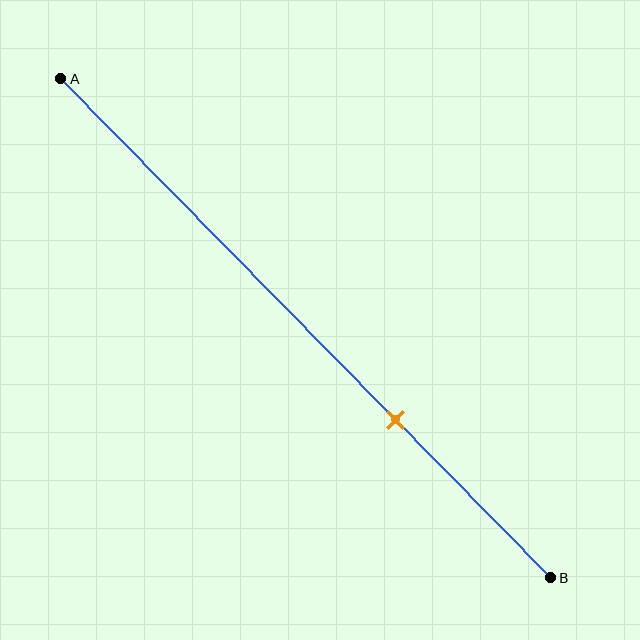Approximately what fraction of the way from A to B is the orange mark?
The orange mark is approximately 70% of the way from A to B.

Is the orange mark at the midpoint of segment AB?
No, the mark is at about 70% from A, not at the 50% midpoint.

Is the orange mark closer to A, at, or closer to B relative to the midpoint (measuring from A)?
The orange mark is closer to point B than the midpoint of segment AB.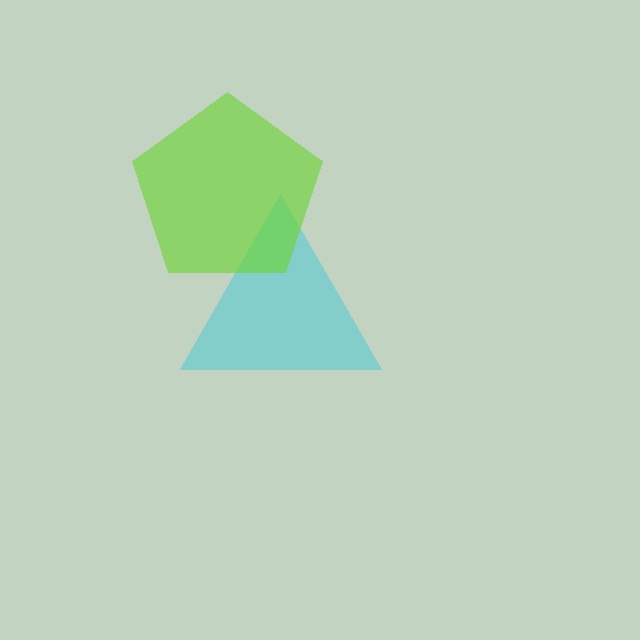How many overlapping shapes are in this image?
There are 2 overlapping shapes in the image.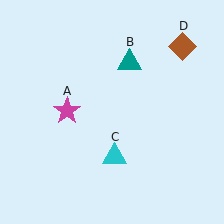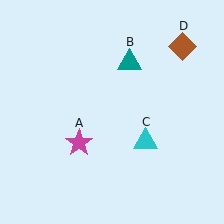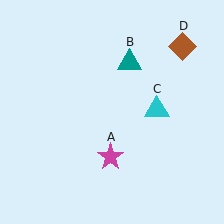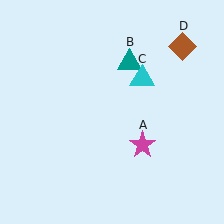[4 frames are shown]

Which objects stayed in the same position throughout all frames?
Teal triangle (object B) and brown diamond (object D) remained stationary.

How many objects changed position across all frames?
2 objects changed position: magenta star (object A), cyan triangle (object C).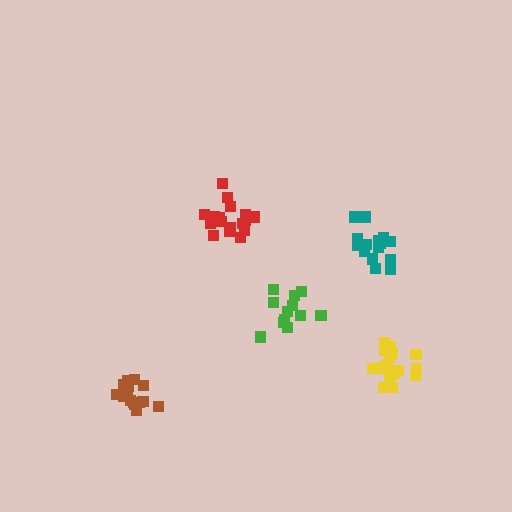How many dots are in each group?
Group 1: 17 dots, Group 2: 15 dots, Group 3: 18 dots, Group 4: 15 dots, Group 5: 12 dots (77 total).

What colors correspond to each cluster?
The clusters are colored: red, teal, yellow, brown, green.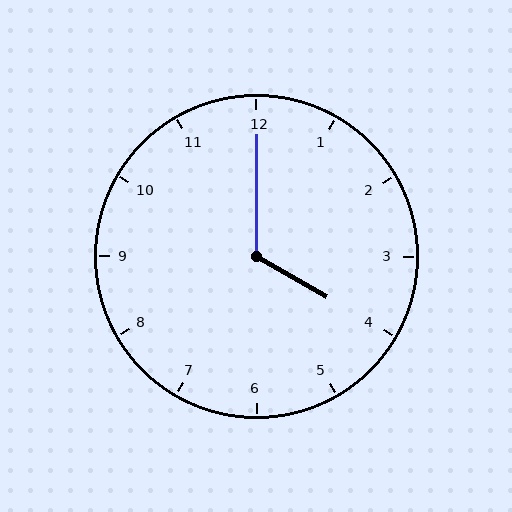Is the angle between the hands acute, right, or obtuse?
It is obtuse.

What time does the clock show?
4:00.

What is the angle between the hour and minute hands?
Approximately 120 degrees.